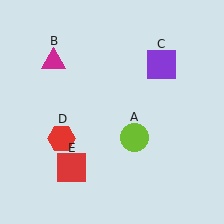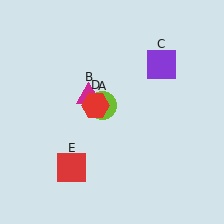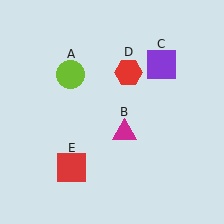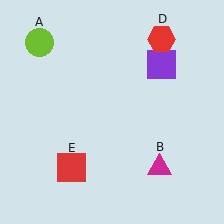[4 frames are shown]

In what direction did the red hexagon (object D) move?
The red hexagon (object D) moved up and to the right.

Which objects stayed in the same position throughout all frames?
Purple square (object C) and red square (object E) remained stationary.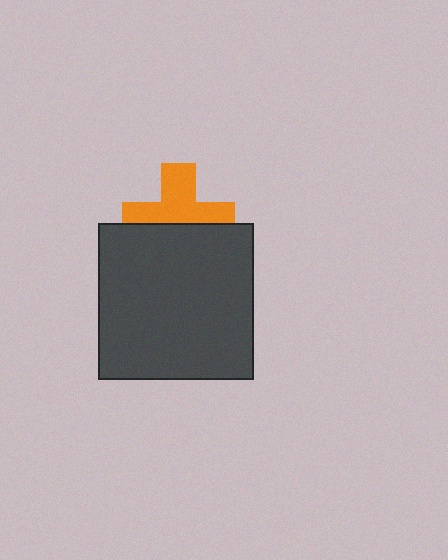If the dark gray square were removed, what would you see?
You would see the complete orange cross.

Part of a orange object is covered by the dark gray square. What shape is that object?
It is a cross.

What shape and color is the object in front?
The object in front is a dark gray square.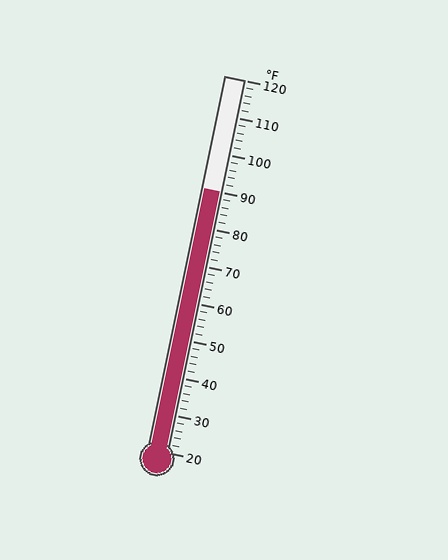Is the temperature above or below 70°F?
The temperature is above 70°F.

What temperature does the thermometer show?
The thermometer shows approximately 90°F.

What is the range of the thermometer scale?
The thermometer scale ranges from 20°F to 120°F.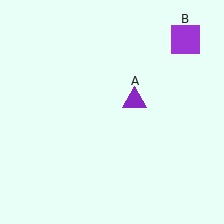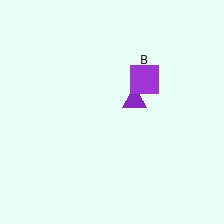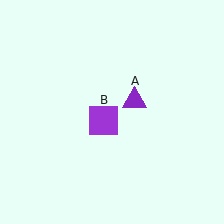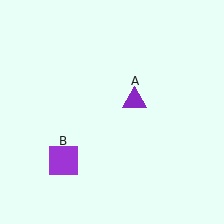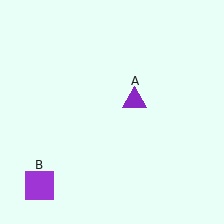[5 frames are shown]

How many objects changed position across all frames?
1 object changed position: purple square (object B).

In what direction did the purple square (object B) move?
The purple square (object B) moved down and to the left.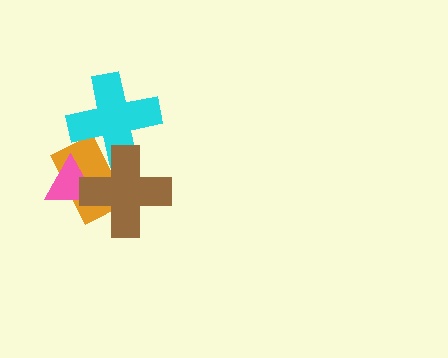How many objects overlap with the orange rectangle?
3 objects overlap with the orange rectangle.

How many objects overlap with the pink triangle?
2 objects overlap with the pink triangle.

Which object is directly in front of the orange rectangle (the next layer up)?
The pink triangle is directly in front of the orange rectangle.